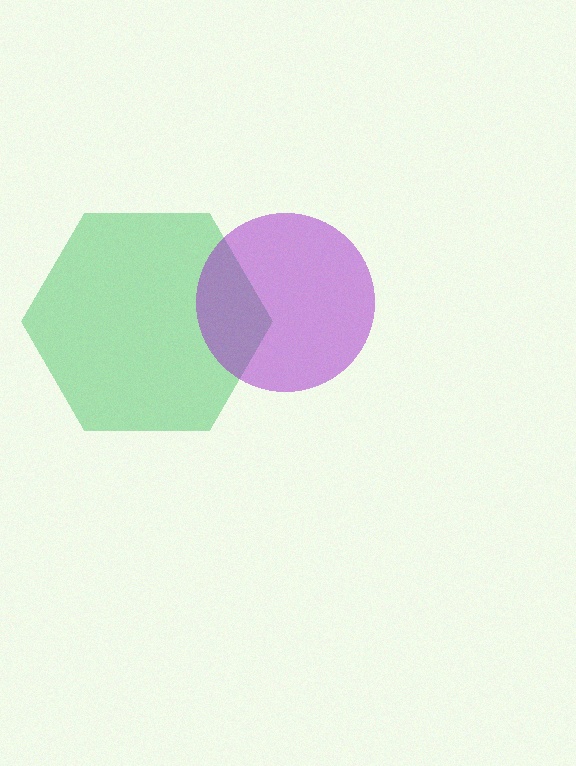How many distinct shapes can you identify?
There are 2 distinct shapes: a green hexagon, a purple circle.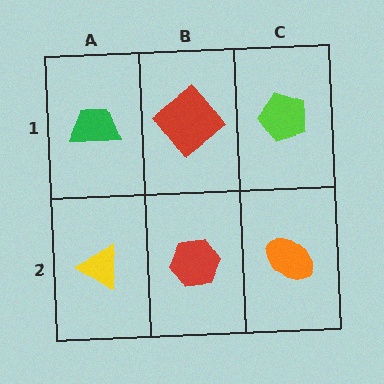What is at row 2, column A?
A yellow triangle.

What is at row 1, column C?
A lime pentagon.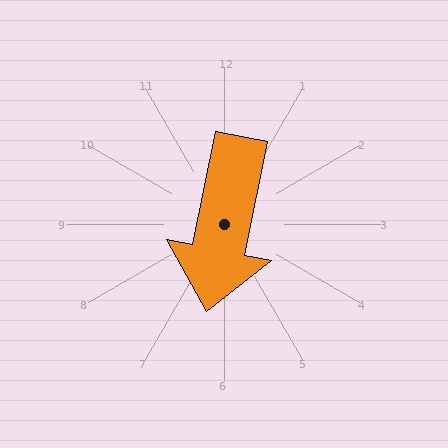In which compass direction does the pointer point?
South.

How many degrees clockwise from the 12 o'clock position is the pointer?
Approximately 191 degrees.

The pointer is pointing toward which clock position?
Roughly 6 o'clock.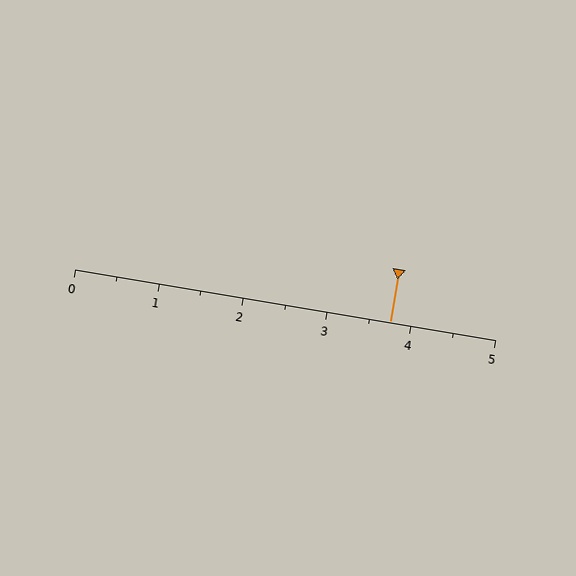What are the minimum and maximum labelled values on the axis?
The axis runs from 0 to 5.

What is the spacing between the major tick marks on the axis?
The major ticks are spaced 1 apart.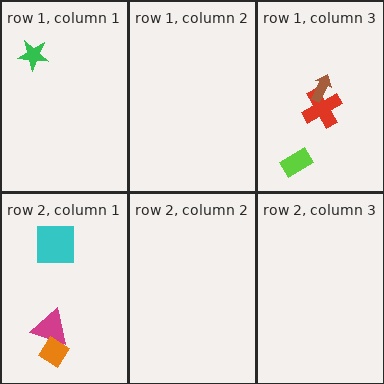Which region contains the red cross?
The row 1, column 3 region.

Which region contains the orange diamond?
The row 2, column 1 region.